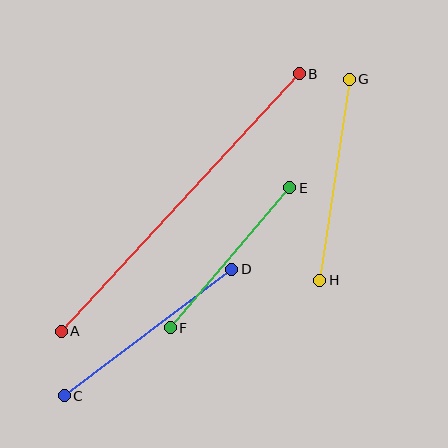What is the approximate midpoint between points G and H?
The midpoint is at approximately (334, 180) pixels.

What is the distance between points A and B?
The distance is approximately 351 pixels.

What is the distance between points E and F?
The distance is approximately 184 pixels.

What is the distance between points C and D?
The distance is approximately 210 pixels.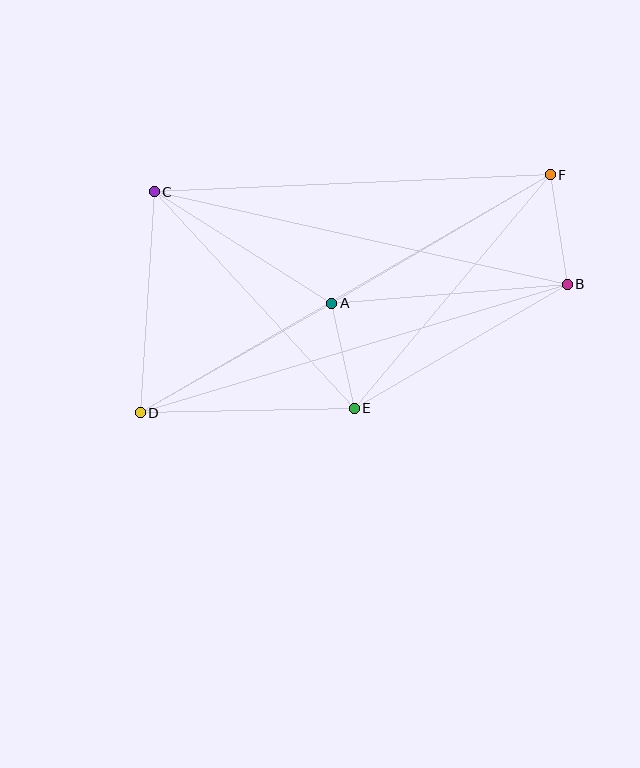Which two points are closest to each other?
Points A and E are closest to each other.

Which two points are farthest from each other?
Points D and F are farthest from each other.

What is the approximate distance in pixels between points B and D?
The distance between B and D is approximately 446 pixels.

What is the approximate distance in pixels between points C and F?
The distance between C and F is approximately 396 pixels.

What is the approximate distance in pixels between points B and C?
The distance between B and C is approximately 423 pixels.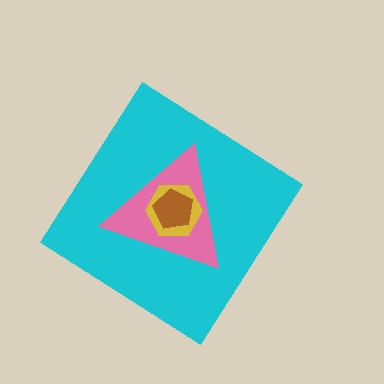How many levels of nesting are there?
4.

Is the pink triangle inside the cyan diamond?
Yes.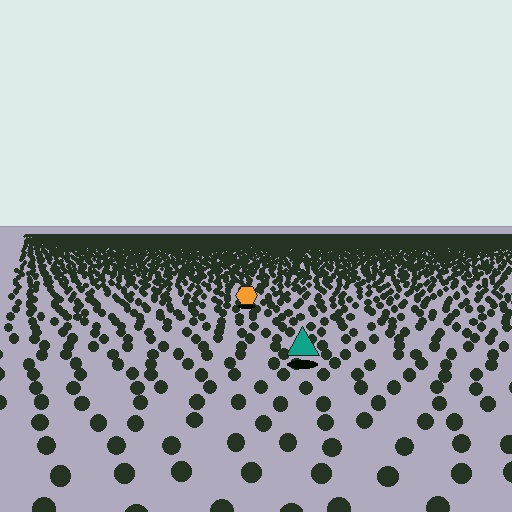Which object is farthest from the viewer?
The orange hexagon is farthest from the viewer. It appears smaller and the ground texture around it is denser.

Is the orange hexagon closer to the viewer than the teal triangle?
No. The teal triangle is closer — you can tell from the texture gradient: the ground texture is coarser near it.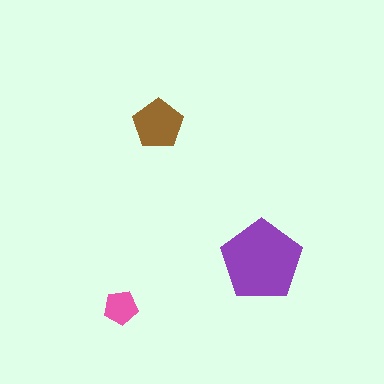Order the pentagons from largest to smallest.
the purple one, the brown one, the pink one.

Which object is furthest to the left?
The pink pentagon is leftmost.